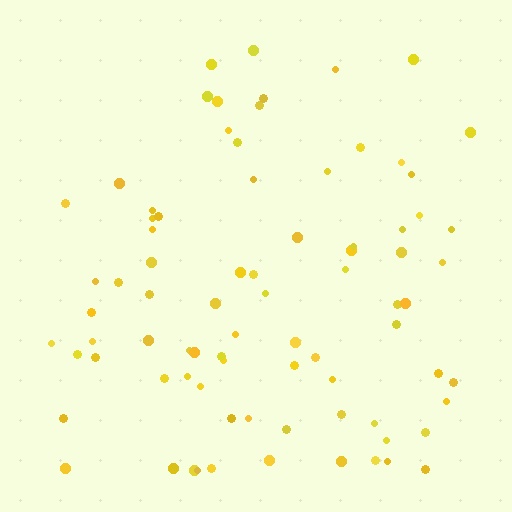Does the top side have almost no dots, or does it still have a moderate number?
Still a moderate number, just noticeably fewer than the bottom.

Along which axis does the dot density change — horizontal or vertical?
Vertical.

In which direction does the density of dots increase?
From top to bottom, with the bottom side densest.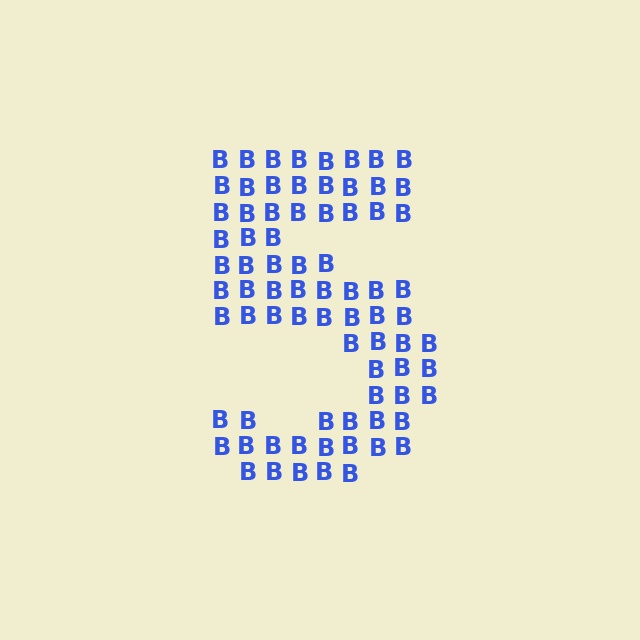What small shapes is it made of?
It is made of small letter B's.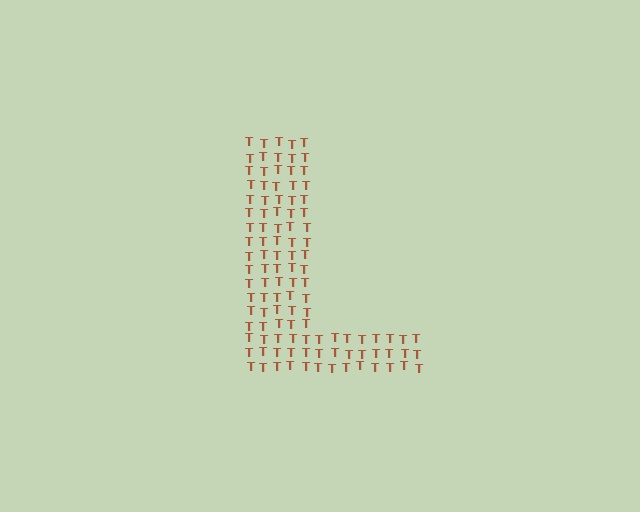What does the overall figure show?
The overall figure shows the letter L.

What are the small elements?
The small elements are letter T's.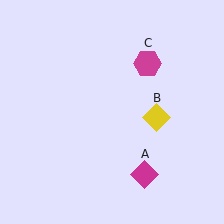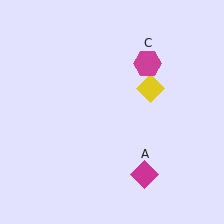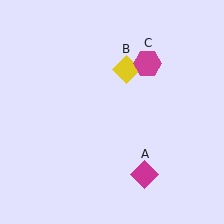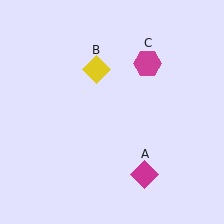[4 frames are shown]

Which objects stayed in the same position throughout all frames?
Magenta diamond (object A) and magenta hexagon (object C) remained stationary.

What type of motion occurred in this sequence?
The yellow diamond (object B) rotated counterclockwise around the center of the scene.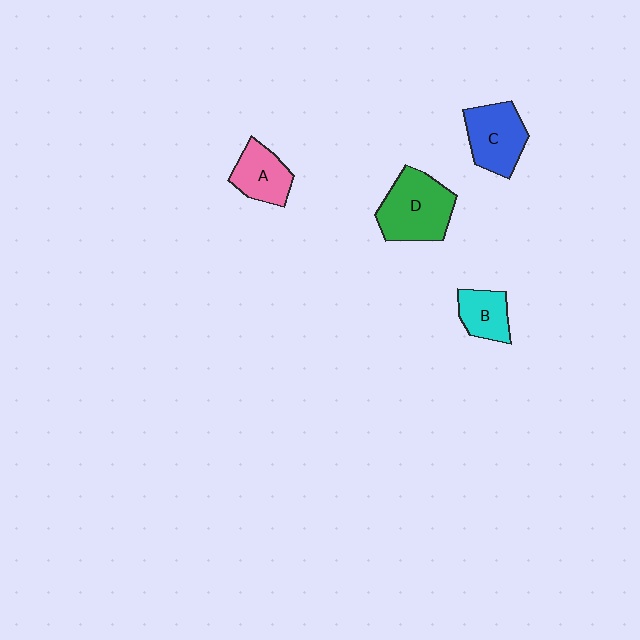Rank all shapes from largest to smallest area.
From largest to smallest: D (green), C (blue), A (pink), B (cyan).